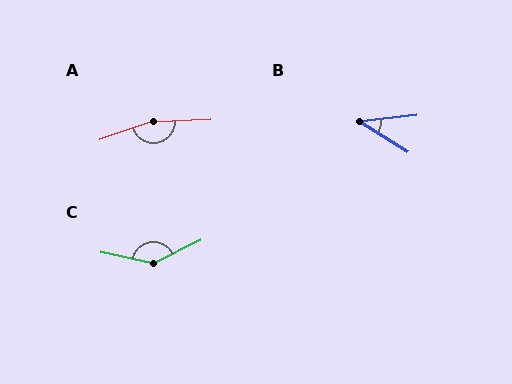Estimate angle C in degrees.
Approximately 142 degrees.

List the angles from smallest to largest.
B (39°), C (142°), A (163°).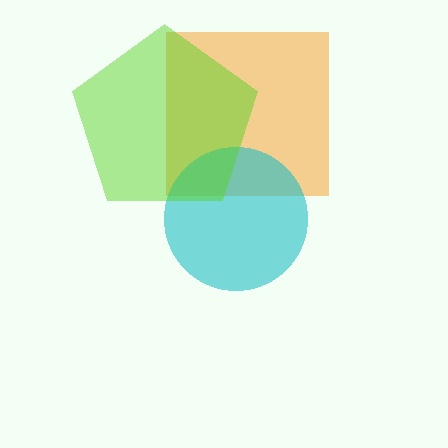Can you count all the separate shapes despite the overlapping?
Yes, there are 3 separate shapes.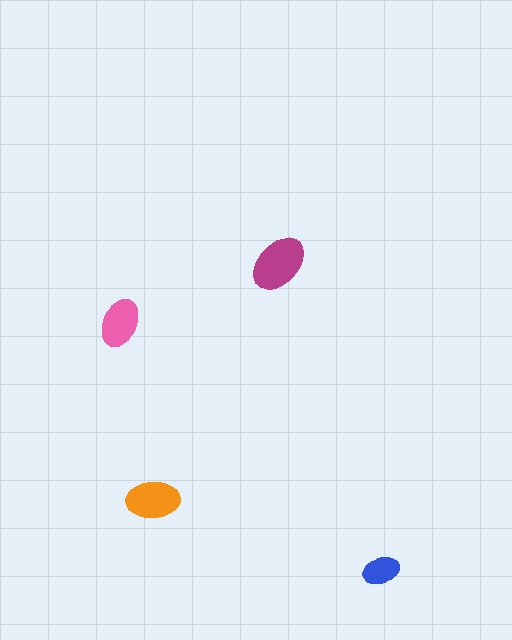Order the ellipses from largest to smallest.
the magenta one, the orange one, the pink one, the blue one.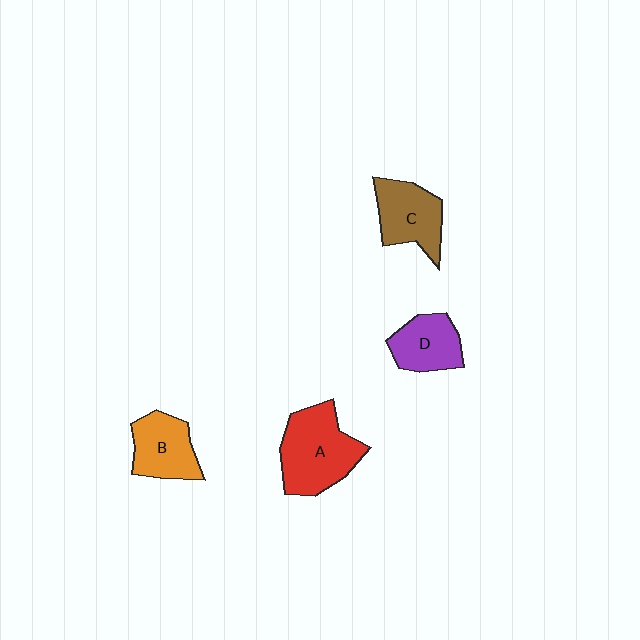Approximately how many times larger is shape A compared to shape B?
Approximately 1.5 times.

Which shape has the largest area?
Shape A (red).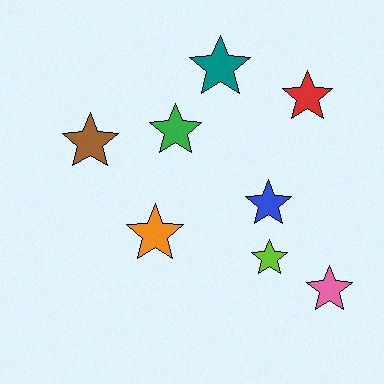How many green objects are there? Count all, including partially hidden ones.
There is 1 green object.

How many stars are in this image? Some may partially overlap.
There are 8 stars.